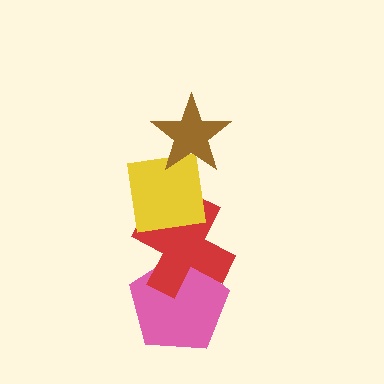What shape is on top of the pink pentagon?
The red cross is on top of the pink pentagon.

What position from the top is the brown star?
The brown star is 1st from the top.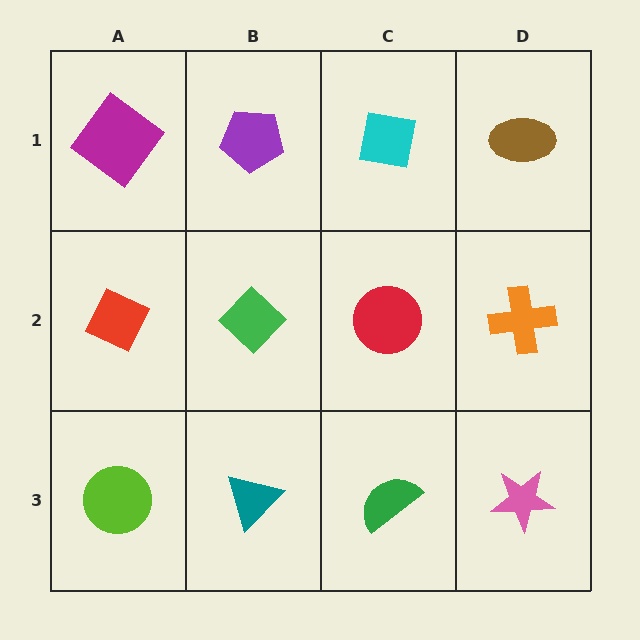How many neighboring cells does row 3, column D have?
2.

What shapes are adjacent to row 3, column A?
A red diamond (row 2, column A), a teal triangle (row 3, column B).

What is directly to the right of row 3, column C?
A pink star.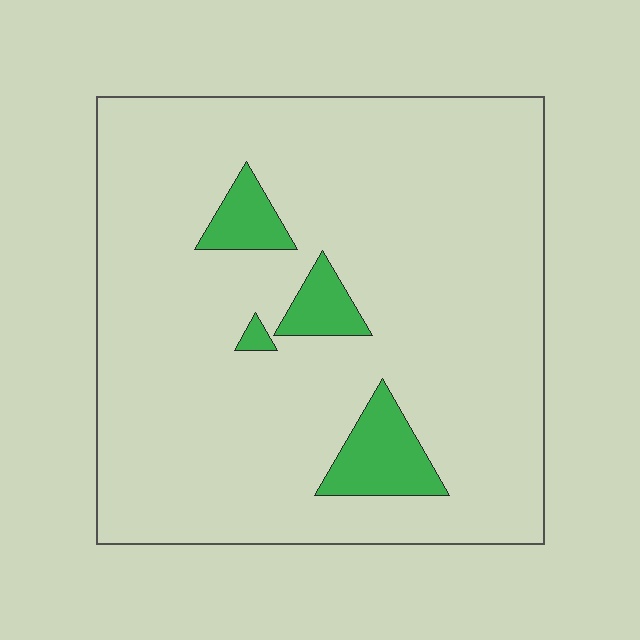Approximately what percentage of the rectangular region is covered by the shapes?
Approximately 10%.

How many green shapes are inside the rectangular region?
4.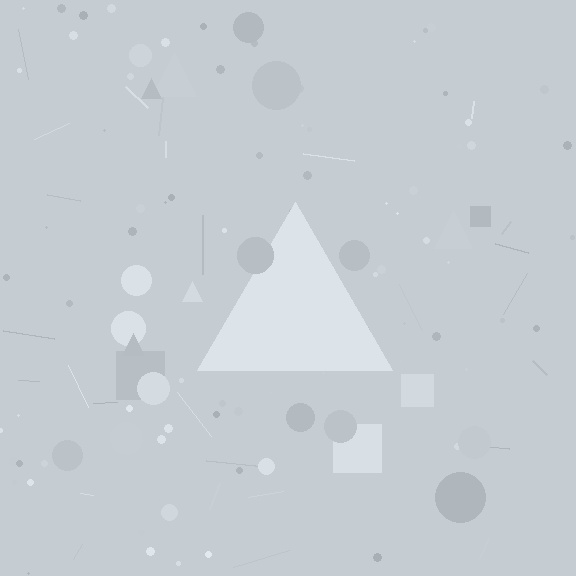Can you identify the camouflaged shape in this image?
The camouflaged shape is a triangle.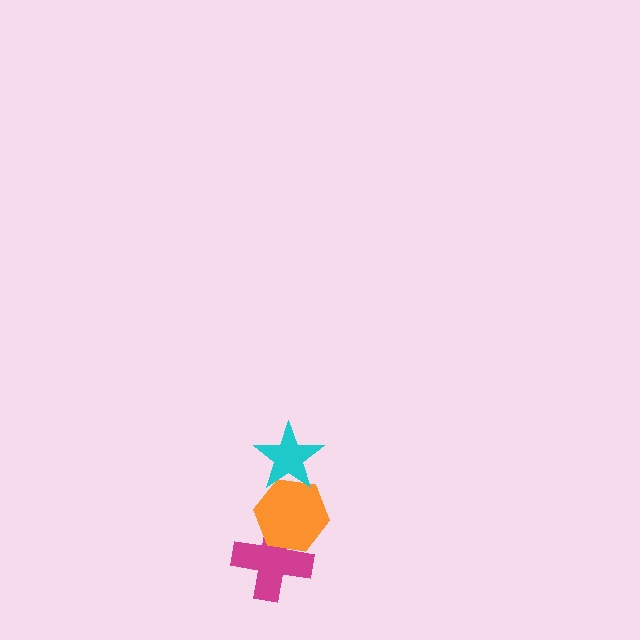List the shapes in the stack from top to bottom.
From top to bottom: the cyan star, the orange hexagon, the magenta cross.